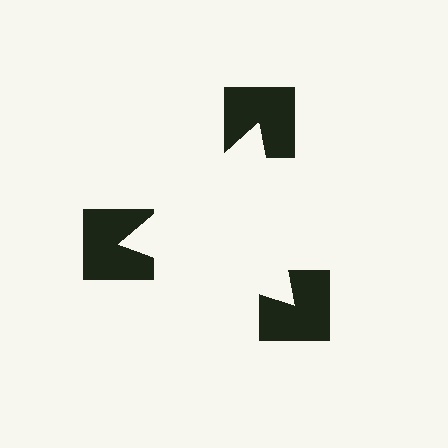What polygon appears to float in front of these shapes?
An illusory triangle — its edges are inferred from the aligned wedge cuts in the notched squares, not physically drawn.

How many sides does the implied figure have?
3 sides.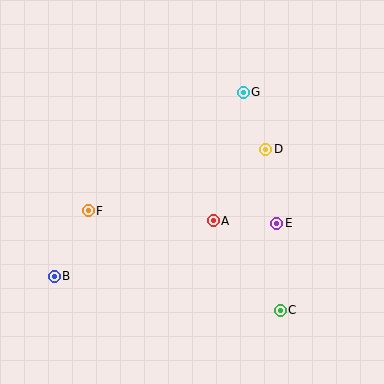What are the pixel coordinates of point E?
Point E is at (277, 223).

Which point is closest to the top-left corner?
Point F is closest to the top-left corner.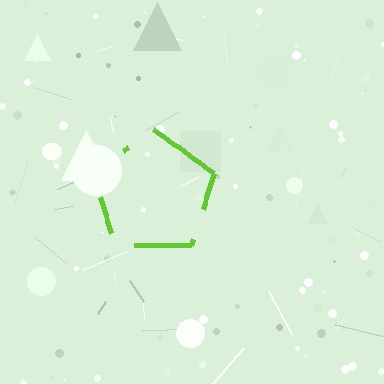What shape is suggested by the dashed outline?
The dashed outline suggests a pentagon.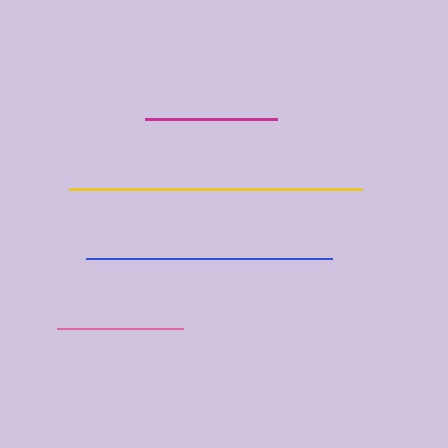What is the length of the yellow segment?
The yellow segment is approximately 292 pixels long.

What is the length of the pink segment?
The pink segment is approximately 125 pixels long.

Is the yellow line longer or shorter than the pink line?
The yellow line is longer than the pink line.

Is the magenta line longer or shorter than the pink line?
The magenta line is longer than the pink line.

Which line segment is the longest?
The yellow line is the longest at approximately 292 pixels.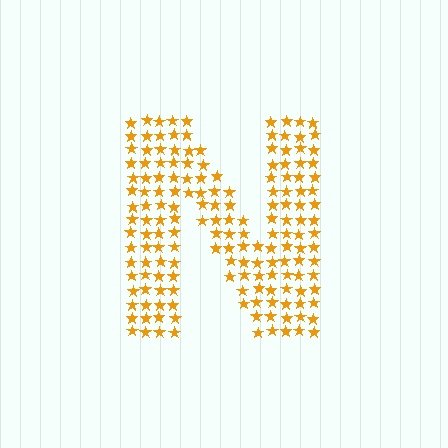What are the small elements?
The small elements are stars.